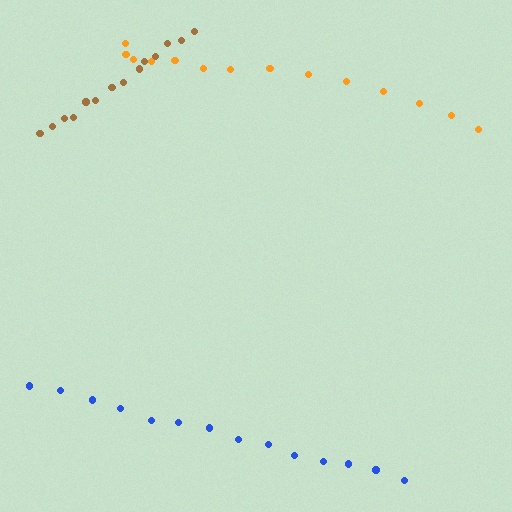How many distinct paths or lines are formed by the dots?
There are 3 distinct paths.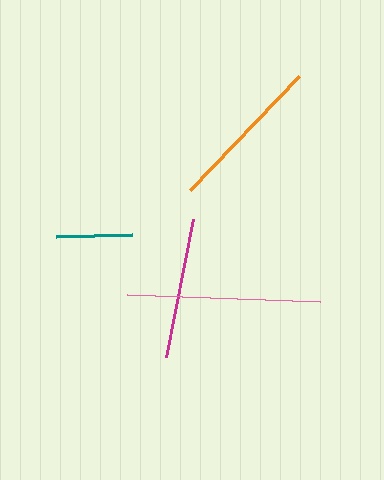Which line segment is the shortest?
The teal line is the shortest at approximately 76 pixels.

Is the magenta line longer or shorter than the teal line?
The magenta line is longer than the teal line.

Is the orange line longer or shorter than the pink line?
The pink line is longer than the orange line.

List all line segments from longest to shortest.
From longest to shortest: pink, orange, magenta, teal.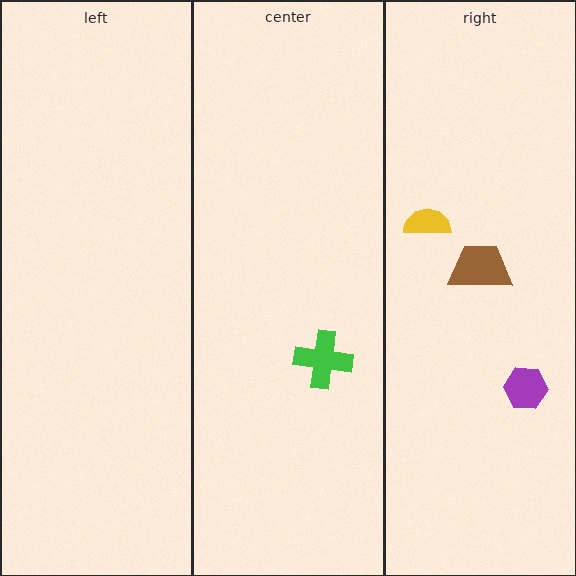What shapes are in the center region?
The green cross.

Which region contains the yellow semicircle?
The right region.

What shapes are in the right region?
The purple hexagon, the brown trapezoid, the yellow semicircle.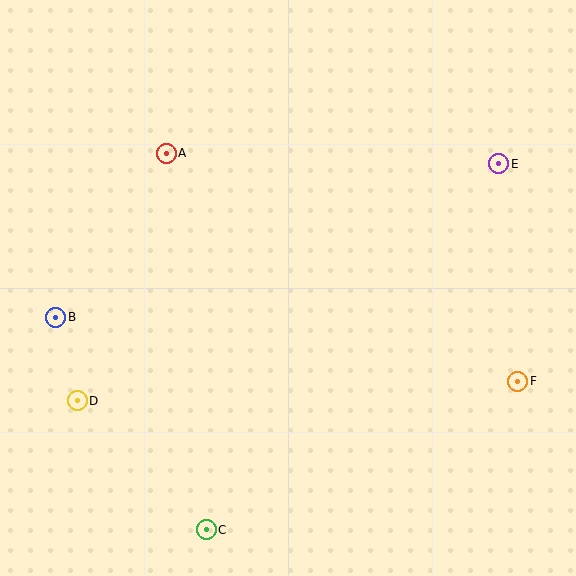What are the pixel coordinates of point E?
Point E is at (499, 164).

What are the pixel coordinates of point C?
Point C is at (206, 530).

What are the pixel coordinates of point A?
Point A is at (166, 153).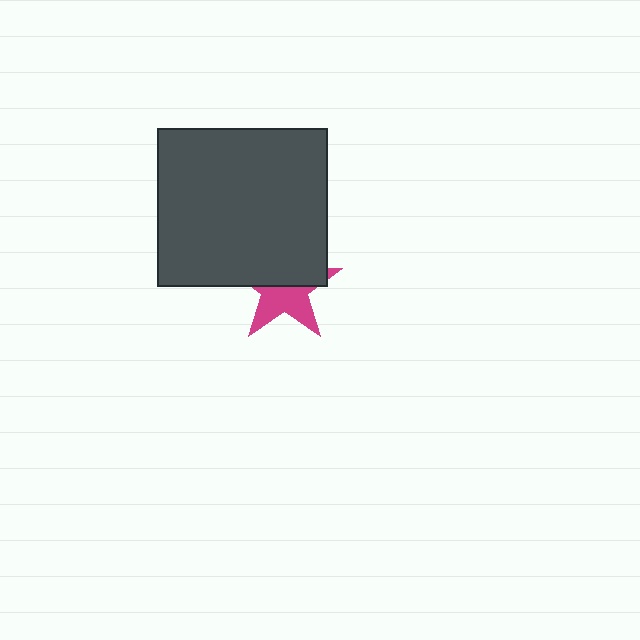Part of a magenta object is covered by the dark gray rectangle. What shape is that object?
It is a star.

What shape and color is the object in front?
The object in front is a dark gray rectangle.